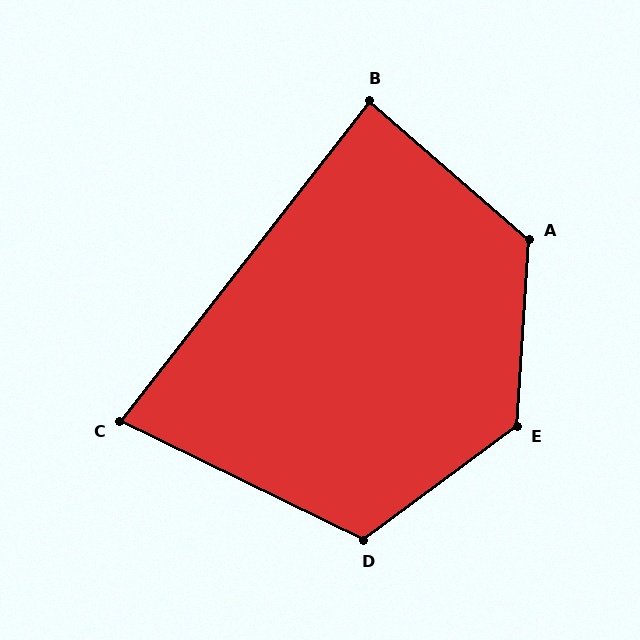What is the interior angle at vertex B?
Approximately 87 degrees (approximately right).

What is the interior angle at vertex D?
Approximately 118 degrees (obtuse).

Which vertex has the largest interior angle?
E, at approximately 130 degrees.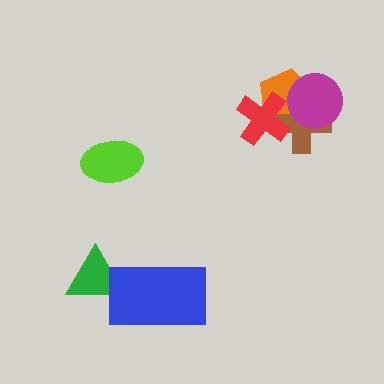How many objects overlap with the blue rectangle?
1 object overlaps with the blue rectangle.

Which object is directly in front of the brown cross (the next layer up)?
The red cross is directly in front of the brown cross.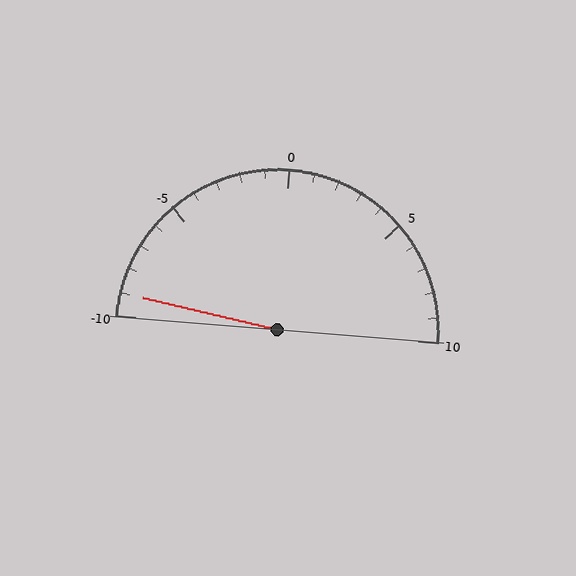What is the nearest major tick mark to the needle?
The nearest major tick mark is -10.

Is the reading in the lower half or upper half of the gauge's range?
The reading is in the lower half of the range (-10 to 10).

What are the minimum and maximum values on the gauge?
The gauge ranges from -10 to 10.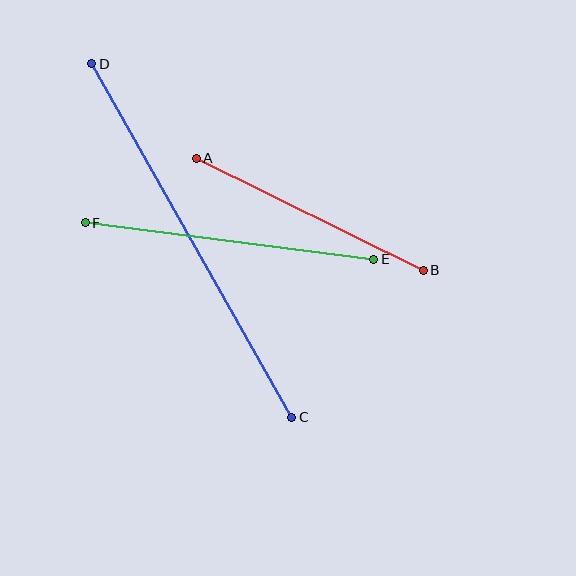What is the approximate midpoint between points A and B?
The midpoint is at approximately (310, 214) pixels.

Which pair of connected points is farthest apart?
Points C and D are farthest apart.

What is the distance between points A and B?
The distance is approximately 253 pixels.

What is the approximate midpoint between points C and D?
The midpoint is at approximately (192, 240) pixels.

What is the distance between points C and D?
The distance is approximately 406 pixels.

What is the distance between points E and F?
The distance is approximately 291 pixels.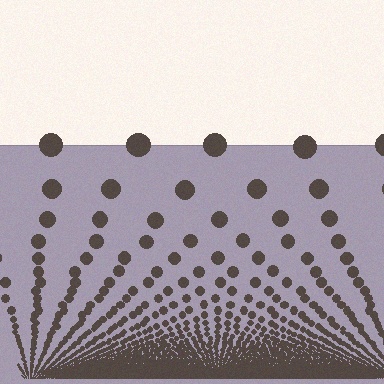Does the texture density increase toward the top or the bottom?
Density increases toward the bottom.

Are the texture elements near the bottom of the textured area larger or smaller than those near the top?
Smaller. The gradient is inverted — elements near the bottom are smaller and denser.